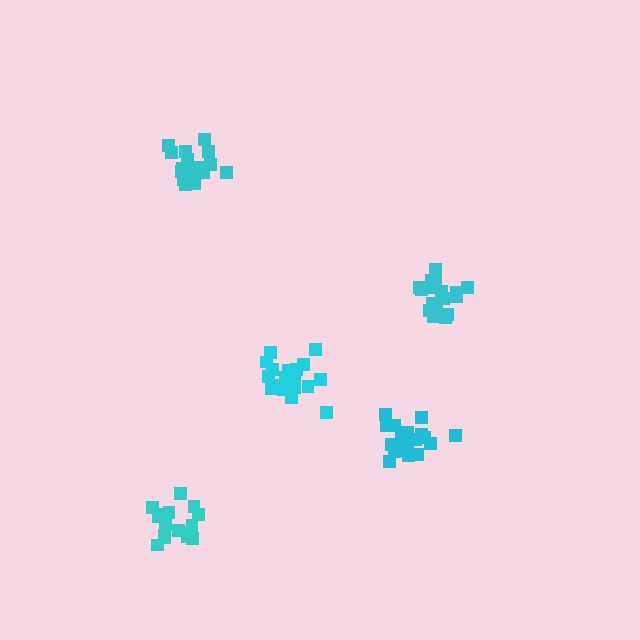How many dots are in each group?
Group 1: 19 dots, Group 2: 20 dots, Group 3: 21 dots, Group 4: 19 dots, Group 5: 16 dots (95 total).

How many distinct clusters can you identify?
There are 5 distinct clusters.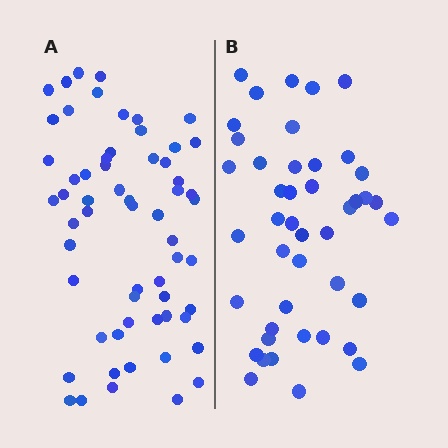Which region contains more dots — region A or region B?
Region A (the left region) has more dots.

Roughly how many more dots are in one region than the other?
Region A has approximately 15 more dots than region B.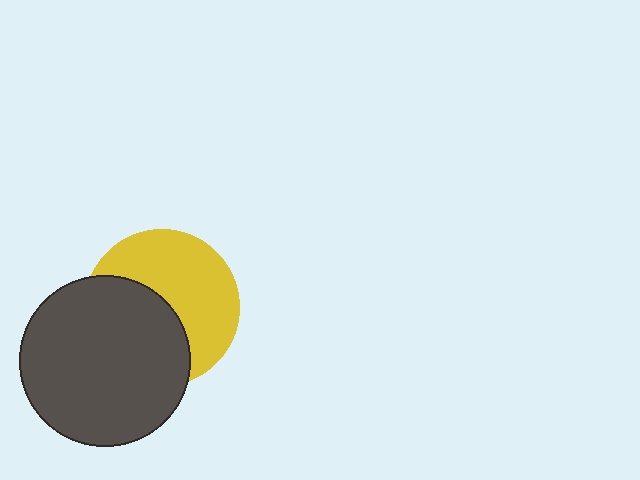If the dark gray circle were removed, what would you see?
You would see the complete yellow circle.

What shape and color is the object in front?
The object in front is a dark gray circle.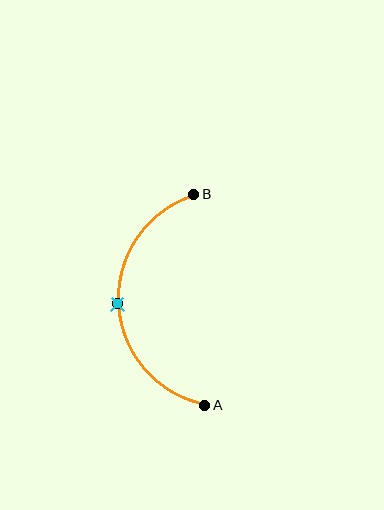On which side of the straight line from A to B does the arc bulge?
The arc bulges to the left of the straight line connecting A and B.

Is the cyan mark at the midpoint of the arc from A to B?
Yes. The cyan mark lies on the arc at equal arc-length from both A and B — it is the arc midpoint.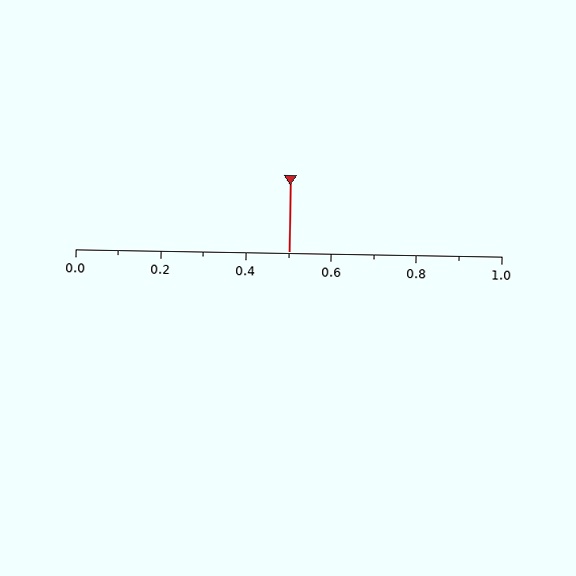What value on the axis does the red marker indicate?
The marker indicates approximately 0.5.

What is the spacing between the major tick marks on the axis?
The major ticks are spaced 0.2 apart.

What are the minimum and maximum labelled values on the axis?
The axis runs from 0.0 to 1.0.